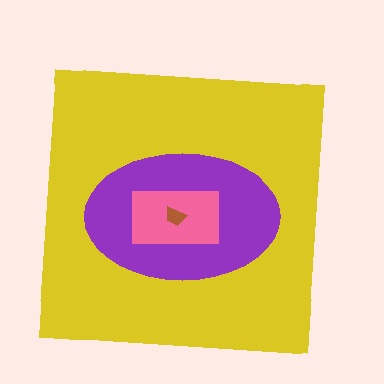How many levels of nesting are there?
4.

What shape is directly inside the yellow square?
The purple ellipse.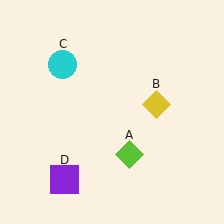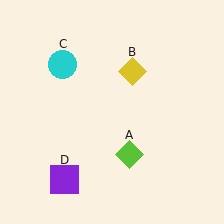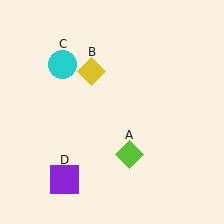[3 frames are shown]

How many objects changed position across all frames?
1 object changed position: yellow diamond (object B).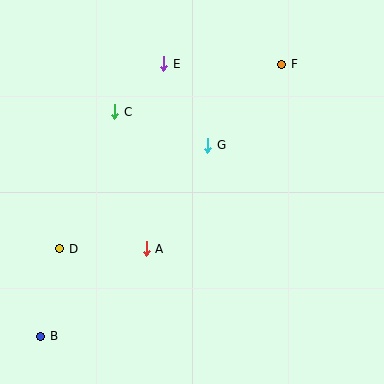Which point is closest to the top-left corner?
Point C is closest to the top-left corner.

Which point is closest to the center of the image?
Point G at (208, 145) is closest to the center.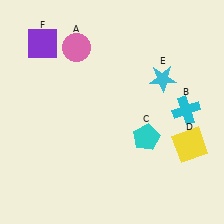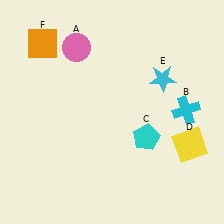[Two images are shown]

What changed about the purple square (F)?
In Image 1, F is purple. In Image 2, it changed to orange.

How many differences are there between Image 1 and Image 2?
There is 1 difference between the two images.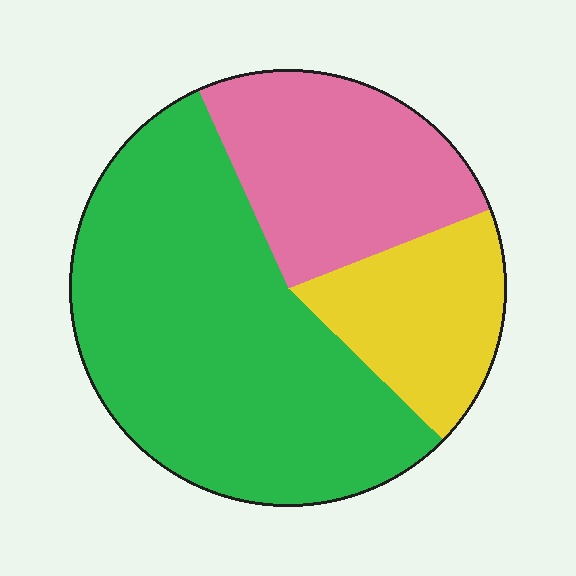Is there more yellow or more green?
Green.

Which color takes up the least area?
Yellow, at roughly 20%.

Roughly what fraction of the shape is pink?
Pink covers 26% of the shape.